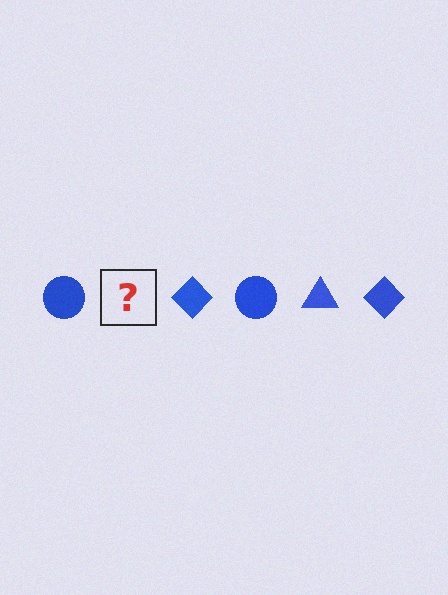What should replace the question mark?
The question mark should be replaced with a blue triangle.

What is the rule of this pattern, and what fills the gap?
The rule is that the pattern cycles through circle, triangle, diamond shapes in blue. The gap should be filled with a blue triangle.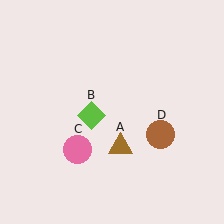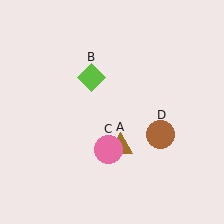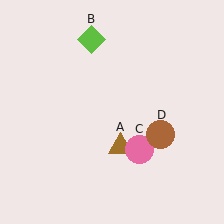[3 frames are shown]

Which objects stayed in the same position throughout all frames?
Brown triangle (object A) and brown circle (object D) remained stationary.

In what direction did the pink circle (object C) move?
The pink circle (object C) moved right.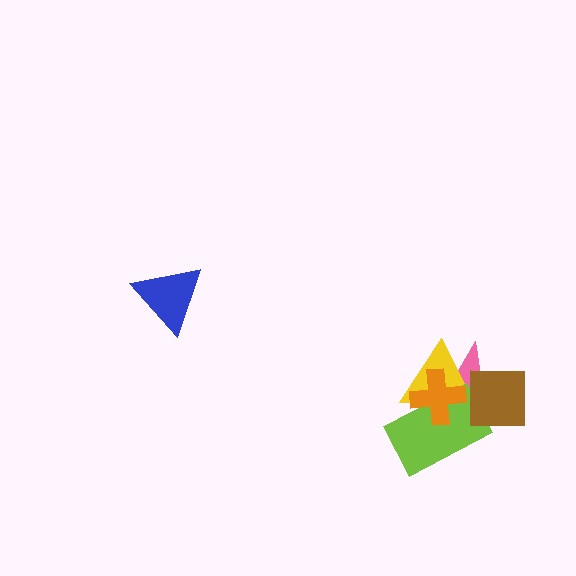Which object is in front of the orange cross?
The brown square is in front of the orange cross.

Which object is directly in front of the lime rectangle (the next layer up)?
The orange cross is directly in front of the lime rectangle.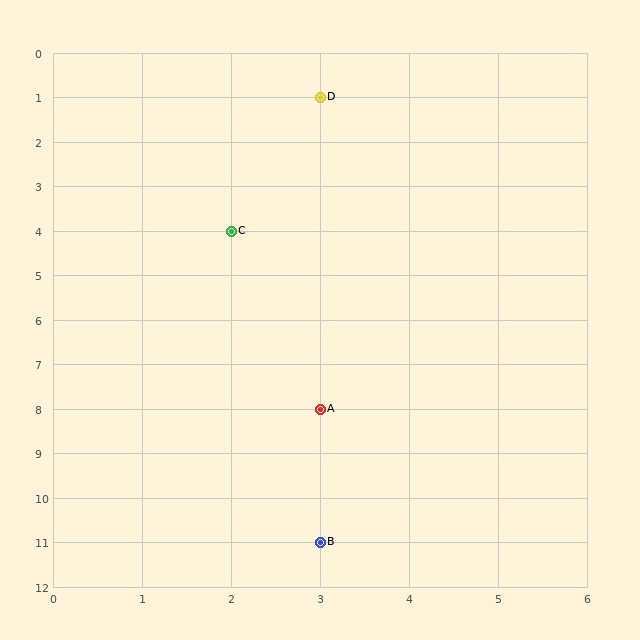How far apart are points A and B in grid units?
Points A and B are 3 rows apart.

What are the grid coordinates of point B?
Point B is at grid coordinates (3, 11).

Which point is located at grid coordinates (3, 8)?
Point A is at (3, 8).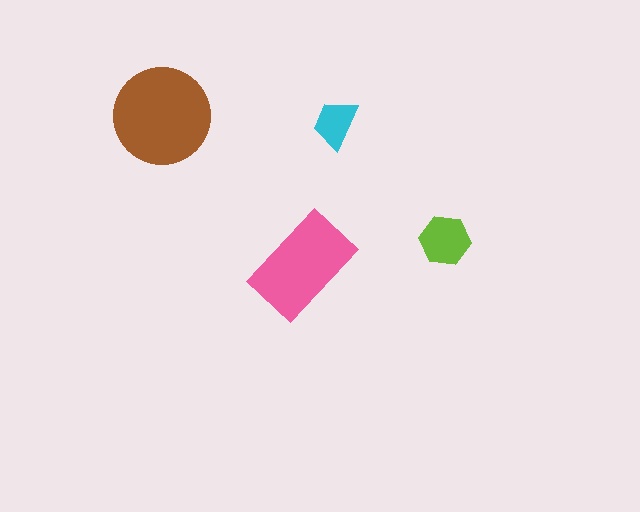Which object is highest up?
The brown circle is topmost.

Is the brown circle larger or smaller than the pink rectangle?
Larger.